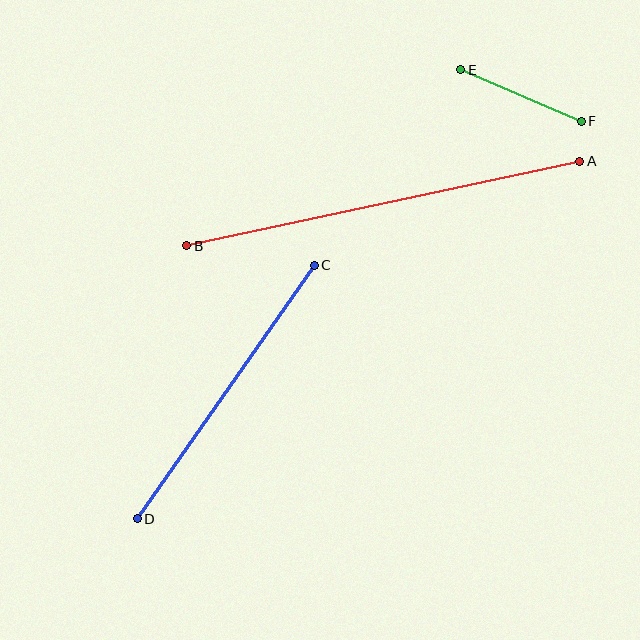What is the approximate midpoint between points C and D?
The midpoint is at approximately (226, 392) pixels.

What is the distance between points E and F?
The distance is approximately 131 pixels.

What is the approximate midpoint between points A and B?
The midpoint is at approximately (383, 204) pixels.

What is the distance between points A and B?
The distance is approximately 402 pixels.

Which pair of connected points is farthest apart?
Points A and B are farthest apart.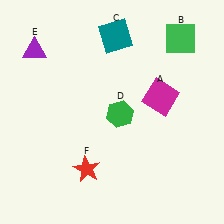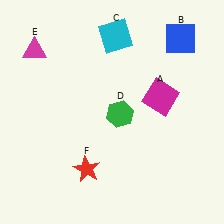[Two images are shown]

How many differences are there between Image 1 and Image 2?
There are 3 differences between the two images.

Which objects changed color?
B changed from green to blue. C changed from teal to cyan. E changed from purple to magenta.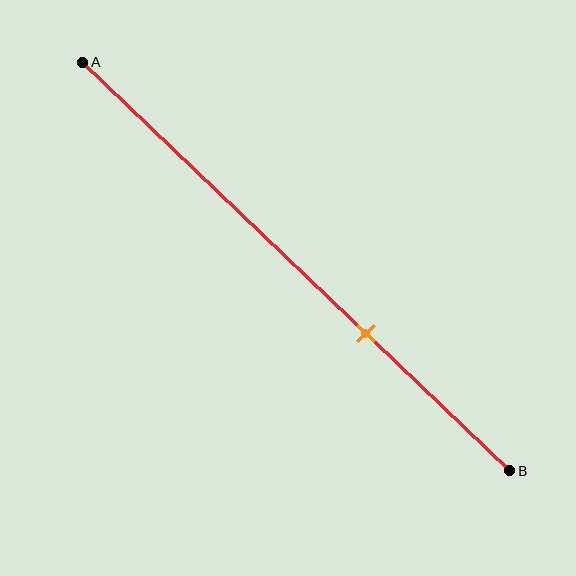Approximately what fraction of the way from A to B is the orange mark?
The orange mark is approximately 65% of the way from A to B.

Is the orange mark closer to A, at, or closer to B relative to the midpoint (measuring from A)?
The orange mark is closer to point B than the midpoint of segment AB.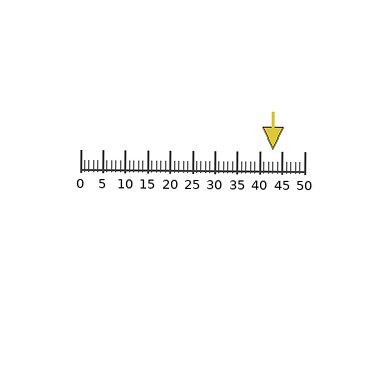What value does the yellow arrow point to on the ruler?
The yellow arrow points to approximately 43.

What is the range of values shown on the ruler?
The ruler shows values from 0 to 50.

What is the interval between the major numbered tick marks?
The major tick marks are spaced 5 units apart.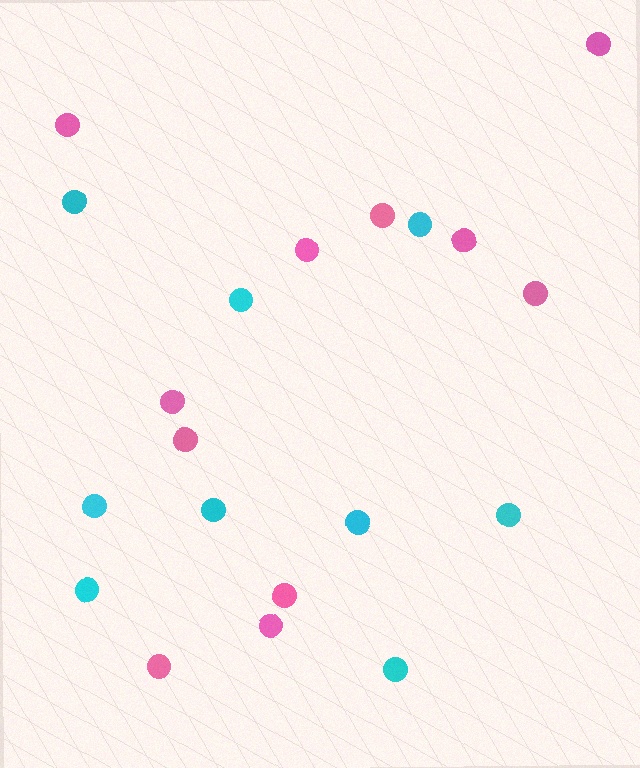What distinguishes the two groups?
There are 2 groups: one group of pink circles (11) and one group of cyan circles (9).